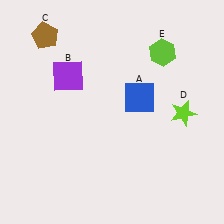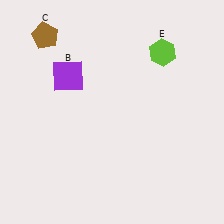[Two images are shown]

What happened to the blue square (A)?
The blue square (A) was removed in Image 2. It was in the top-right area of Image 1.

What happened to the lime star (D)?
The lime star (D) was removed in Image 2. It was in the bottom-right area of Image 1.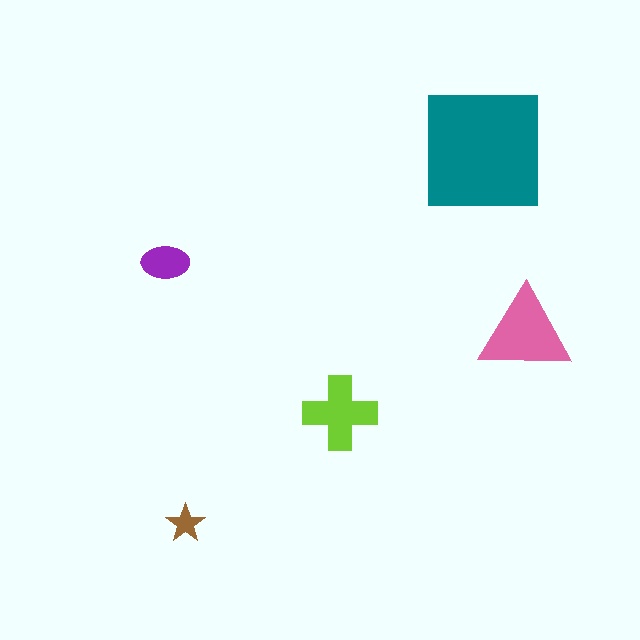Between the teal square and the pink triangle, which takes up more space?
The teal square.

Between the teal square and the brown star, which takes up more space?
The teal square.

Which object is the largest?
The teal square.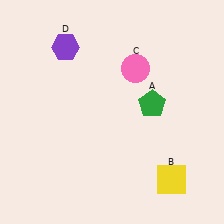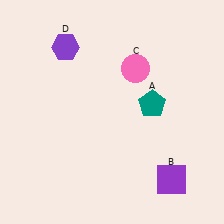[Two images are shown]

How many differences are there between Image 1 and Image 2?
There are 2 differences between the two images.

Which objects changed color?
A changed from green to teal. B changed from yellow to purple.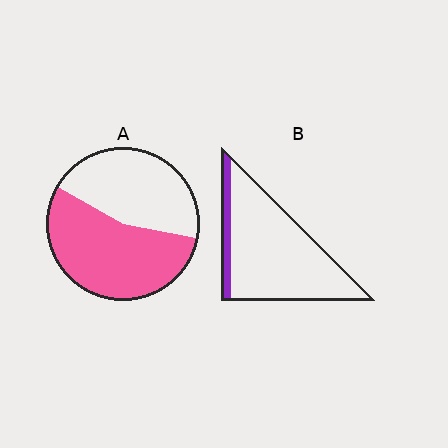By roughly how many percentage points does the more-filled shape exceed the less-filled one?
By roughly 45 percentage points (A over B).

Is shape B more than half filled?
No.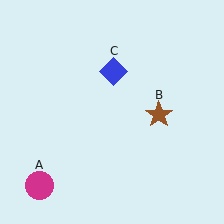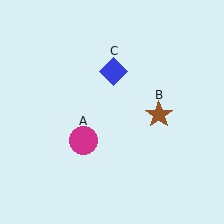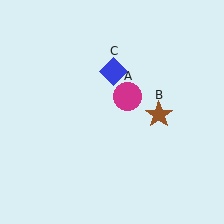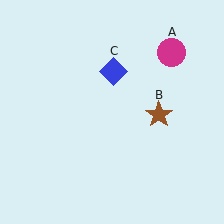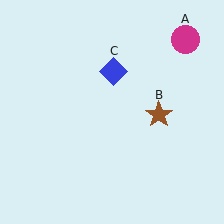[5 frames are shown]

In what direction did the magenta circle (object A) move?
The magenta circle (object A) moved up and to the right.